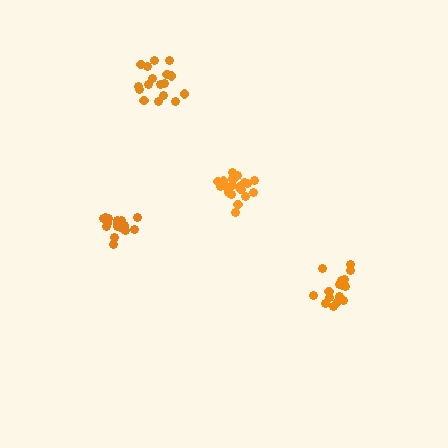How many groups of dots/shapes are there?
There are 4 groups.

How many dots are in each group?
Group 1: 18 dots, Group 2: 17 dots, Group 3: 16 dots, Group 4: 20 dots (71 total).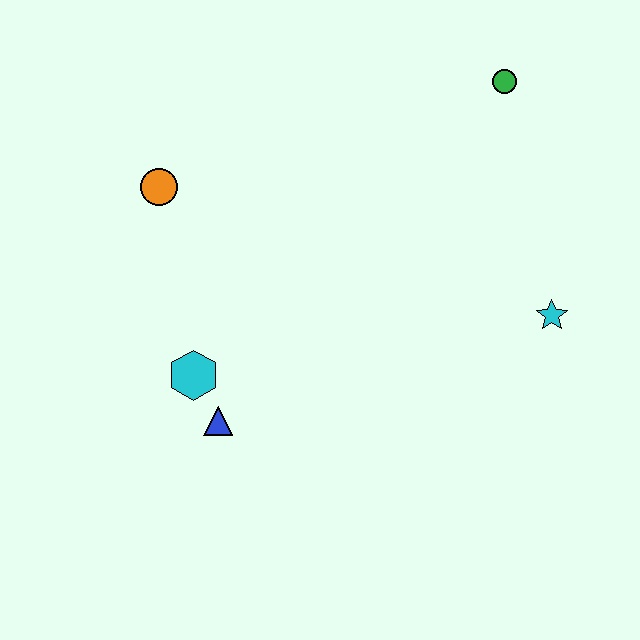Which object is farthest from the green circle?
The blue triangle is farthest from the green circle.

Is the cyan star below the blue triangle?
No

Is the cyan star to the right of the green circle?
Yes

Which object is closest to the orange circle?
The cyan hexagon is closest to the orange circle.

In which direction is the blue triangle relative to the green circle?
The blue triangle is below the green circle.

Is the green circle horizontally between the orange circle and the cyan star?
Yes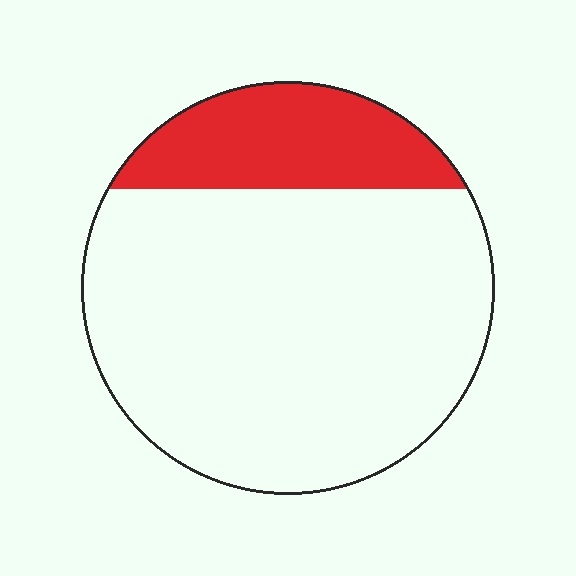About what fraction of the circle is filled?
About one fifth (1/5).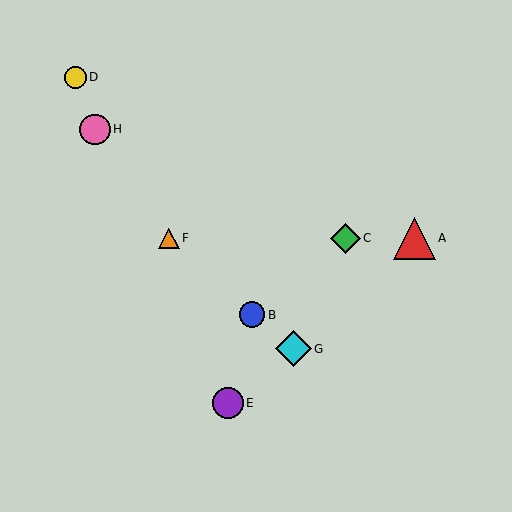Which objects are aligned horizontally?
Objects A, C, F are aligned horizontally.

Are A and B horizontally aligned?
No, A is at y≈238 and B is at y≈315.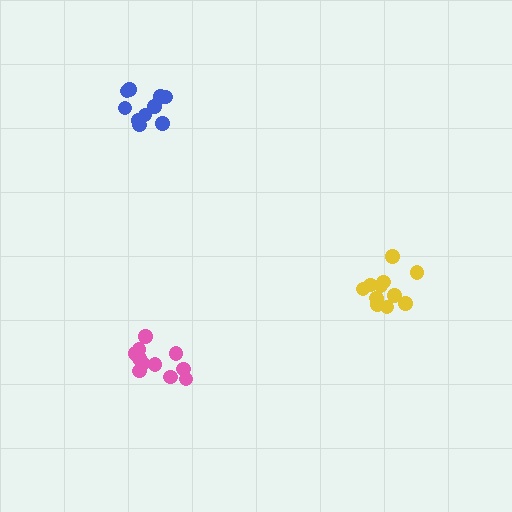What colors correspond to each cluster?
The clusters are colored: pink, blue, yellow.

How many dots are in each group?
Group 1: 11 dots, Group 2: 10 dots, Group 3: 11 dots (32 total).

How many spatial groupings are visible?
There are 3 spatial groupings.